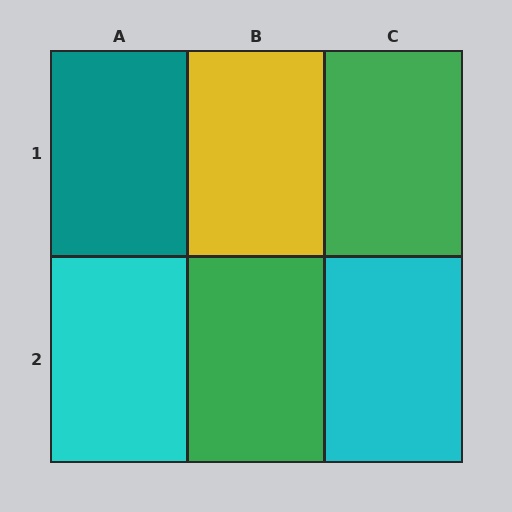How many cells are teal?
1 cell is teal.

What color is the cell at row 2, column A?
Cyan.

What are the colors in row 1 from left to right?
Teal, yellow, green.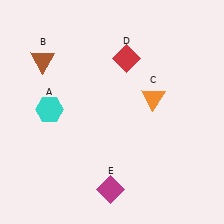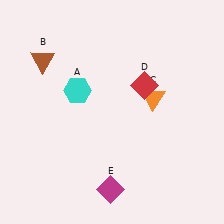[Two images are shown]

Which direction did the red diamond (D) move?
The red diamond (D) moved down.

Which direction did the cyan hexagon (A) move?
The cyan hexagon (A) moved right.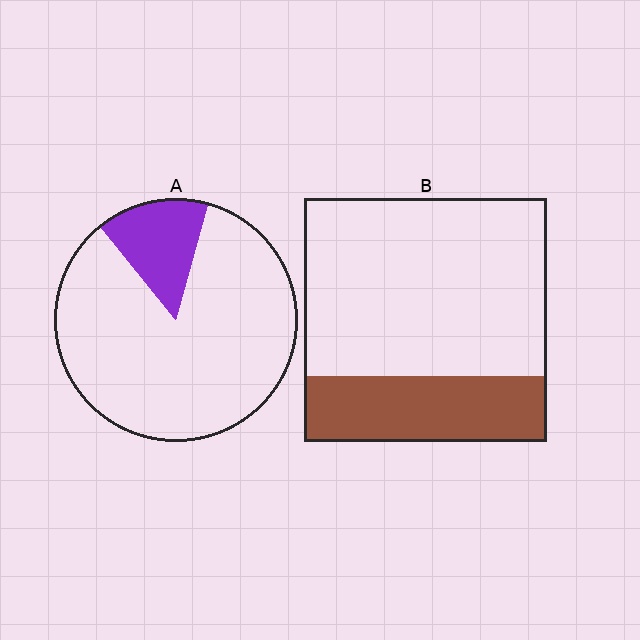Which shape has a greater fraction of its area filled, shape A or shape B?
Shape B.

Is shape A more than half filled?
No.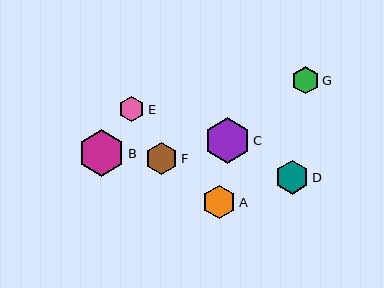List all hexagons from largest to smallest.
From largest to smallest: B, C, D, A, F, G, E.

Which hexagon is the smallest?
Hexagon E is the smallest with a size of approximately 25 pixels.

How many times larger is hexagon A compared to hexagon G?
Hexagon A is approximately 1.2 times the size of hexagon G.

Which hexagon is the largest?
Hexagon B is the largest with a size of approximately 47 pixels.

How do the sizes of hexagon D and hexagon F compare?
Hexagon D and hexagon F are approximately the same size.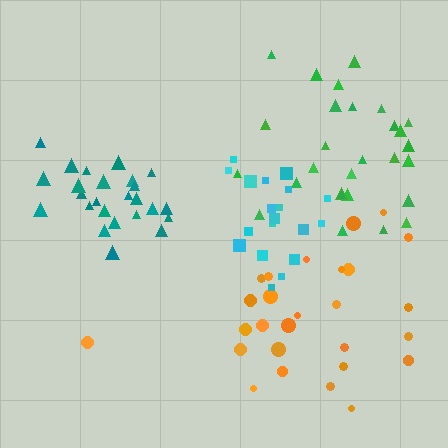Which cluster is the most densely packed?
Teal.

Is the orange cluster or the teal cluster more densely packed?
Teal.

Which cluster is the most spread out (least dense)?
Orange.